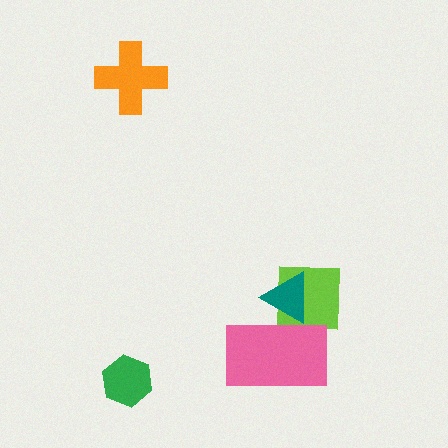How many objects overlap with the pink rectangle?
2 objects overlap with the pink rectangle.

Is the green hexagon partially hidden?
No, no other shape covers it.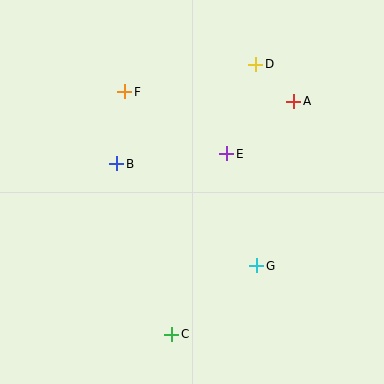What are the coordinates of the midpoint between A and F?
The midpoint between A and F is at (209, 97).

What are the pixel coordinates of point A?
Point A is at (294, 101).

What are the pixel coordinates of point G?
Point G is at (257, 266).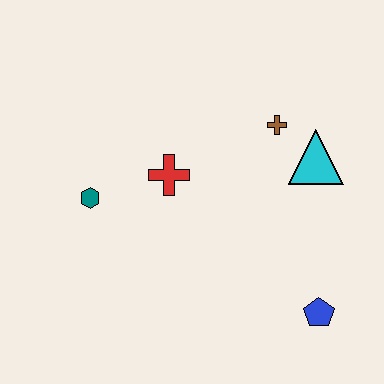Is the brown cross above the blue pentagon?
Yes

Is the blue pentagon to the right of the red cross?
Yes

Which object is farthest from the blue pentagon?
The teal hexagon is farthest from the blue pentagon.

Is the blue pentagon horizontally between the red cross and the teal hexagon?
No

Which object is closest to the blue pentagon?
The cyan triangle is closest to the blue pentagon.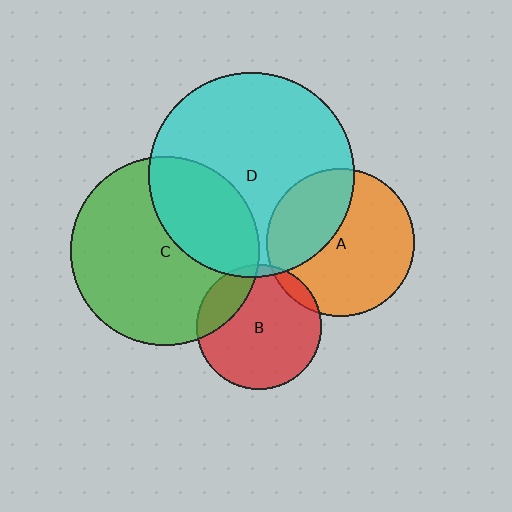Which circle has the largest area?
Circle D (cyan).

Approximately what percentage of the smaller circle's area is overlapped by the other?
Approximately 35%.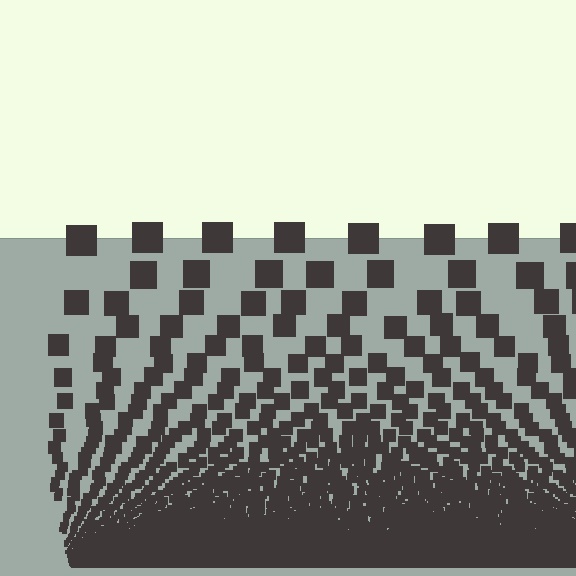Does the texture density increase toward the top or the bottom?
Density increases toward the bottom.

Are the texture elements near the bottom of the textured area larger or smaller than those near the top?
Smaller. The gradient is inverted — elements near the bottom are smaller and denser.